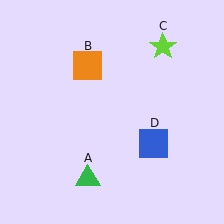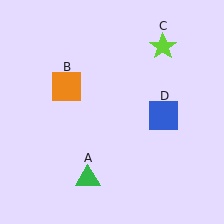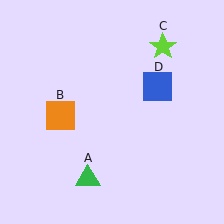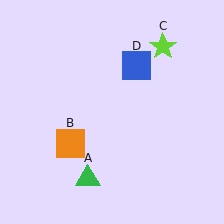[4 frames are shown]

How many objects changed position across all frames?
2 objects changed position: orange square (object B), blue square (object D).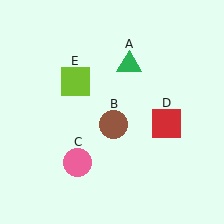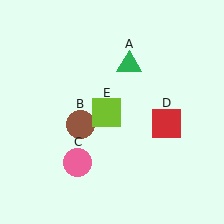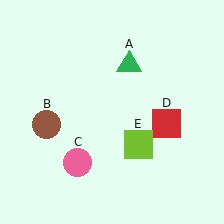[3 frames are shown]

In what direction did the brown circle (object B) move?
The brown circle (object B) moved left.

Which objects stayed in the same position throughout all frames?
Green triangle (object A) and pink circle (object C) and red square (object D) remained stationary.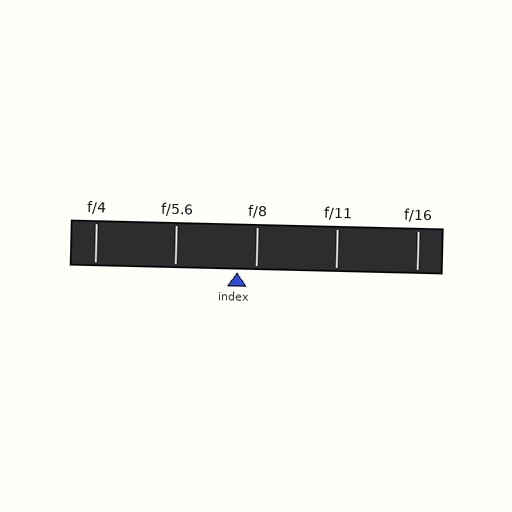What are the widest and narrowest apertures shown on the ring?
The widest aperture shown is f/4 and the narrowest is f/16.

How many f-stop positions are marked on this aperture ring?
There are 5 f-stop positions marked.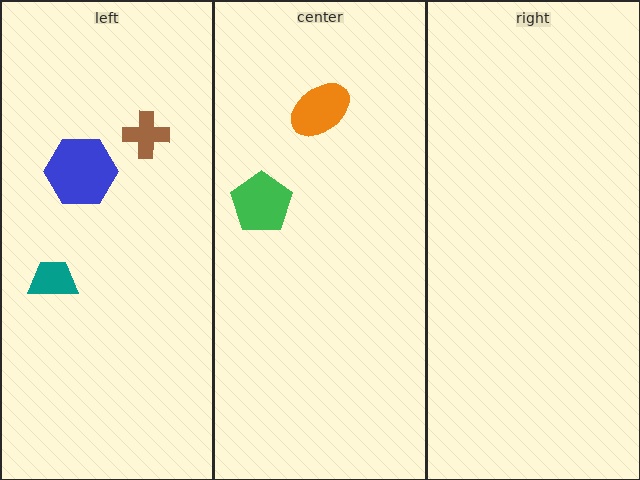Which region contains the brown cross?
The left region.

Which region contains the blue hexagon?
The left region.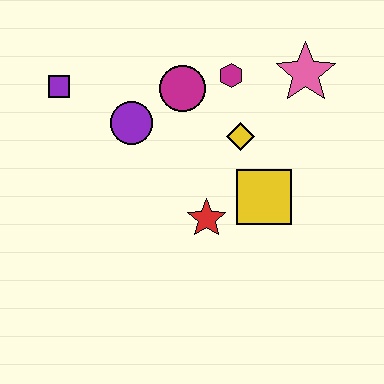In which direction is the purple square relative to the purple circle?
The purple square is to the left of the purple circle.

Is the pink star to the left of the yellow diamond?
No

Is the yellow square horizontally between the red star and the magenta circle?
No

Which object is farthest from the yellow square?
The purple square is farthest from the yellow square.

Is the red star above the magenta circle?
No